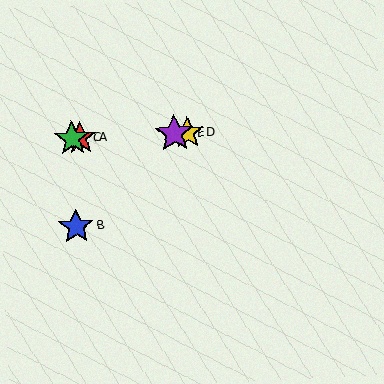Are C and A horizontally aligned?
Yes, both are at y≈138.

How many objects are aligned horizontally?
4 objects (A, C, D, E) are aligned horizontally.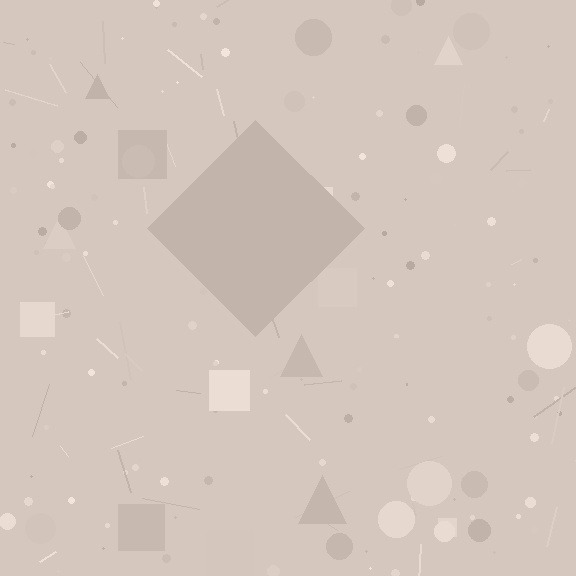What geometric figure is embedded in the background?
A diamond is embedded in the background.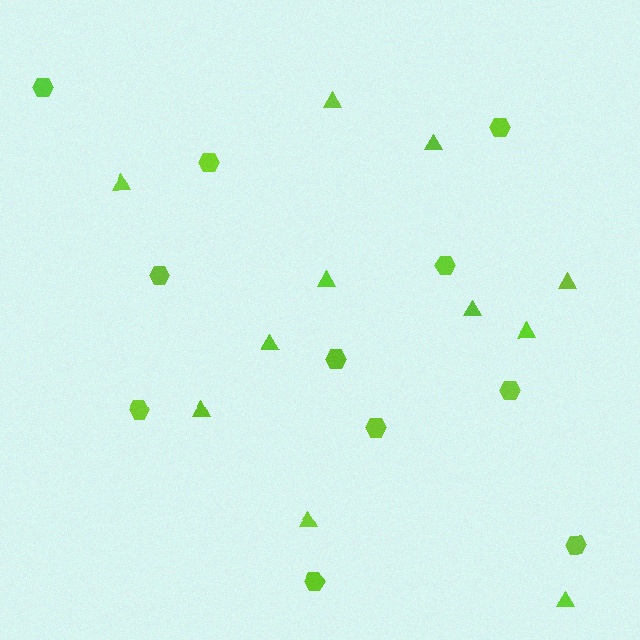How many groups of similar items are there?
There are 2 groups: one group of hexagons (11) and one group of triangles (11).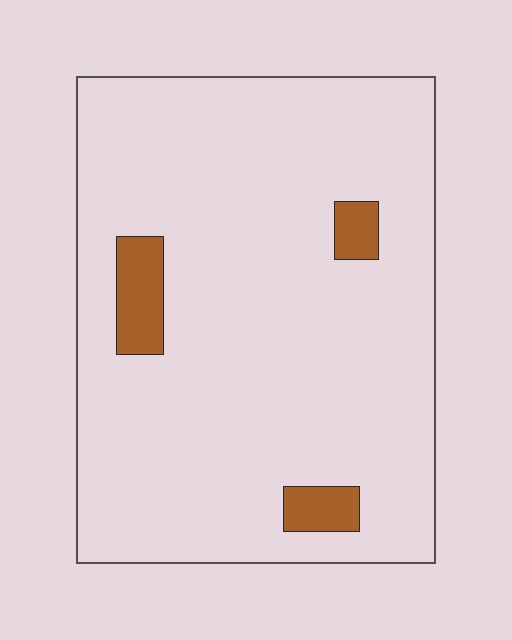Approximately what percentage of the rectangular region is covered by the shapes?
Approximately 5%.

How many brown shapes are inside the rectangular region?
3.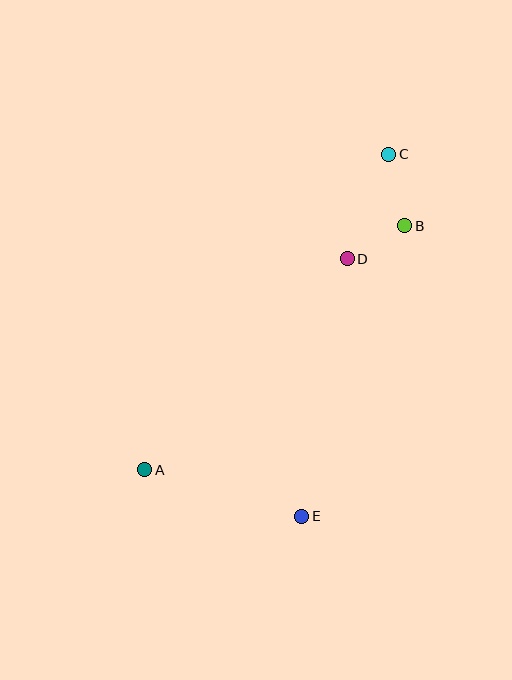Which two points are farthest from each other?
Points A and C are farthest from each other.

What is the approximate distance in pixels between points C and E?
The distance between C and E is approximately 372 pixels.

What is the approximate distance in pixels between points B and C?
The distance between B and C is approximately 73 pixels.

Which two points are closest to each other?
Points B and D are closest to each other.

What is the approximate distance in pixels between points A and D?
The distance between A and D is approximately 292 pixels.